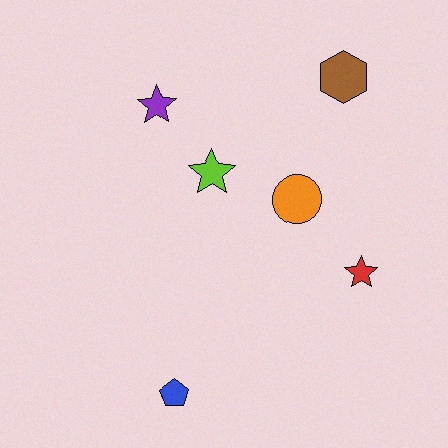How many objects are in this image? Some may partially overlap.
There are 6 objects.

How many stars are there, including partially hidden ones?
There are 3 stars.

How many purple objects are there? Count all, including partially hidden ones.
There is 1 purple object.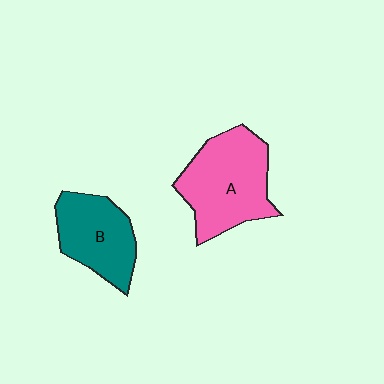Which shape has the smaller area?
Shape B (teal).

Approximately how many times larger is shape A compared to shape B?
Approximately 1.3 times.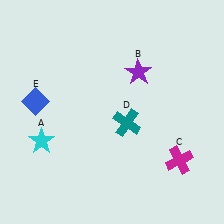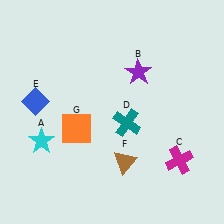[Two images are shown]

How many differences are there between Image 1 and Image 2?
There are 2 differences between the two images.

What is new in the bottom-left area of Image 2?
An orange square (G) was added in the bottom-left area of Image 2.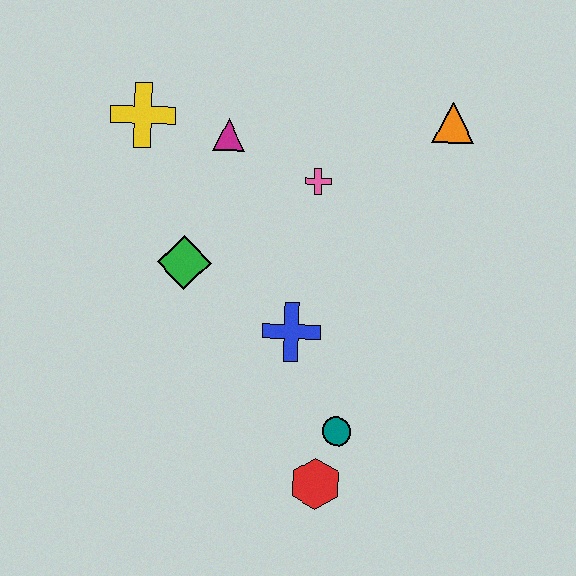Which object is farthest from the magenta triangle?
The red hexagon is farthest from the magenta triangle.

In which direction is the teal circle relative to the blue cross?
The teal circle is below the blue cross.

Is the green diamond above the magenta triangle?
No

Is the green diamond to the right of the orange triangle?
No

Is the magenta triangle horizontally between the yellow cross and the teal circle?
Yes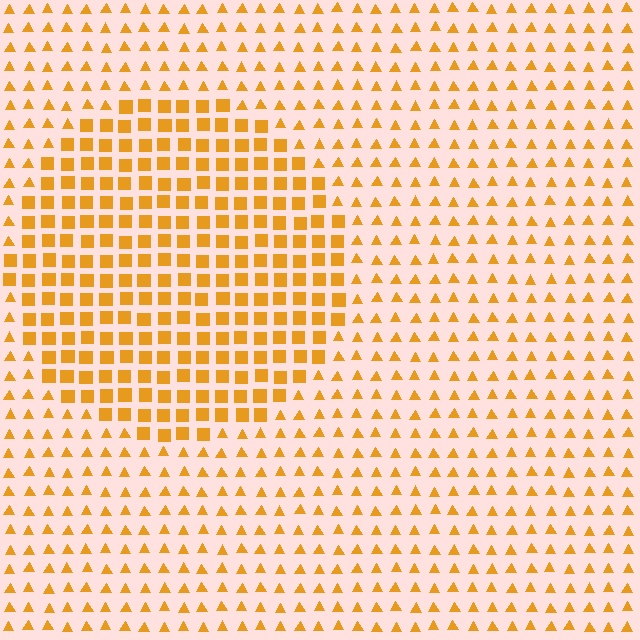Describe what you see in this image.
The image is filled with small orange elements arranged in a uniform grid. A circle-shaped region contains squares, while the surrounding area contains triangles. The boundary is defined purely by the change in element shape.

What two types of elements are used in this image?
The image uses squares inside the circle region and triangles outside it.